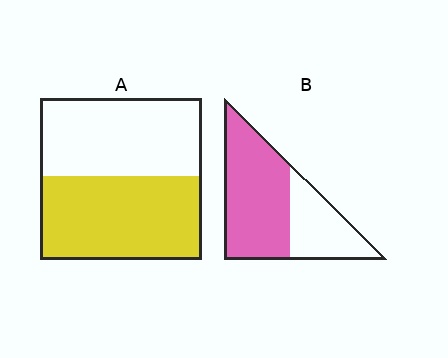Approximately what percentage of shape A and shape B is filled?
A is approximately 50% and B is approximately 65%.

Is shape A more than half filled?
Roughly half.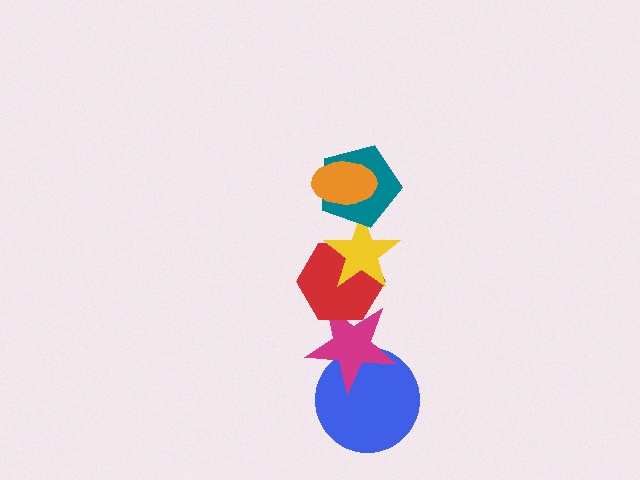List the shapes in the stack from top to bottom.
From top to bottom: the orange ellipse, the teal pentagon, the yellow star, the red hexagon, the magenta star, the blue circle.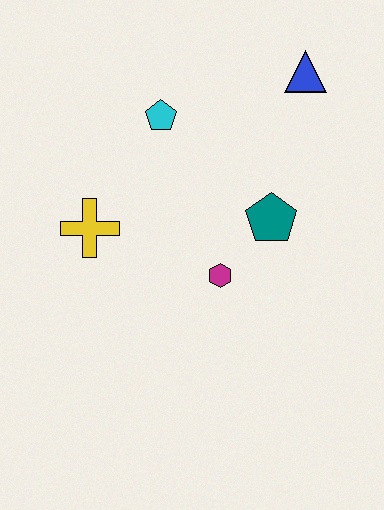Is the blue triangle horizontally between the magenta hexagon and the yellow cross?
No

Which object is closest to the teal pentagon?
The magenta hexagon is closest to the teal pentagon.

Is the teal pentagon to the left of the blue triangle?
Yes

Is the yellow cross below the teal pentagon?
Yes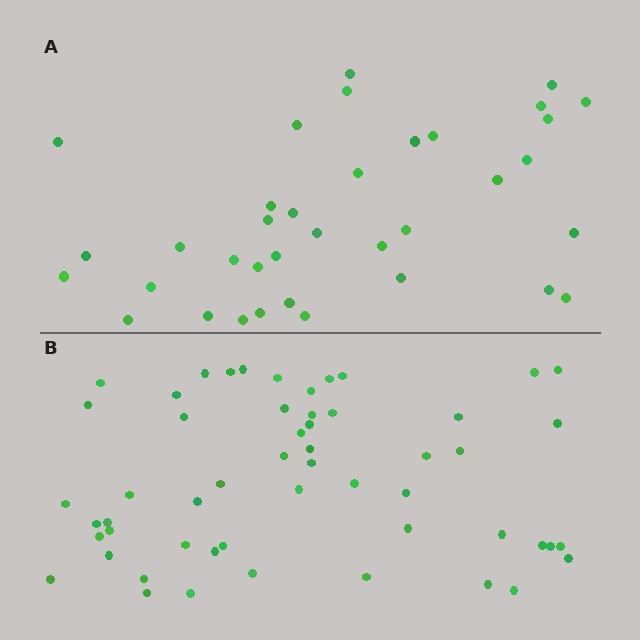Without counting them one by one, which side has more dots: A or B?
Region B (the bottom region) has more dots.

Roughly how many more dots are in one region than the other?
Region B has approximately 20 more dots than region A.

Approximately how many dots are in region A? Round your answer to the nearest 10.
About 40 dots. (The exact count is 36, which rounds to 40.)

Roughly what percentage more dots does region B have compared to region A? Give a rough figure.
About 50% more.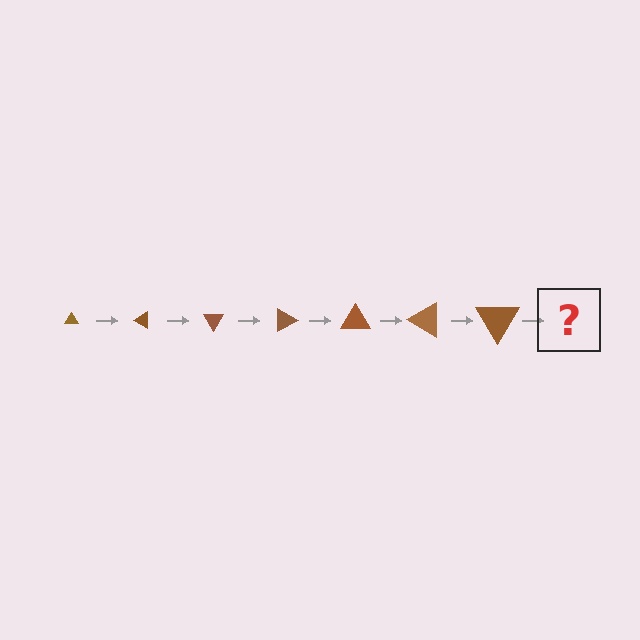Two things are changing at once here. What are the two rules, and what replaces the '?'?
The two rules are that the triangle grows larger each step and it rotates 30 degrees each step. The '?' should be a triangle, larger than the previous one and rotated 210 degrees from the start.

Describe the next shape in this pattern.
It should be a triangle, larger than the previous one and rotated 210 degrees from the start.